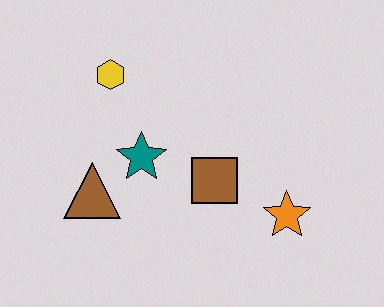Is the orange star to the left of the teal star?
No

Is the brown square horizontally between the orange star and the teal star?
Yes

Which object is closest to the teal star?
The brown triangle is closest to the teal star.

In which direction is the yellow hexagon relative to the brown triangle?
The yellow hexagon is above the brown triangle.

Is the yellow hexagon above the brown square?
Yes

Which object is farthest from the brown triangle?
The orange star is farthest from the brown triangle.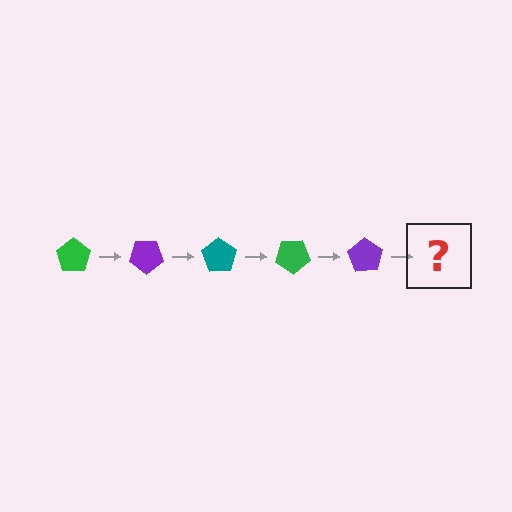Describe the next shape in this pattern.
It should be a teal pentagon, rotated 175 degrees from the start.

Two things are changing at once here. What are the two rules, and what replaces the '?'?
The two rules are that it rotates 35 degrees each step and the color cycles through green, purple, and teal. The '?' should be a teal pentagon, rotated 175 degrees from the start.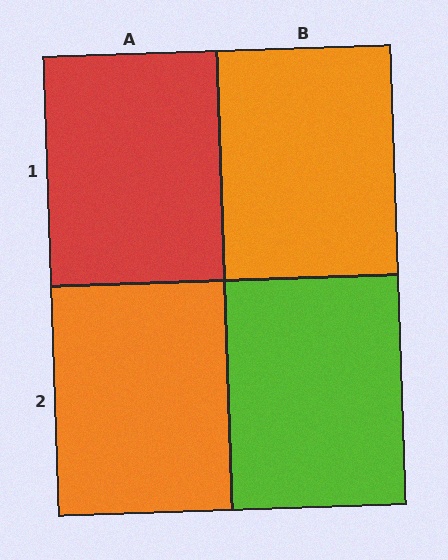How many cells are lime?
1 cell is lime.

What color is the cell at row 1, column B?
Orange.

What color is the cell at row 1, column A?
Red.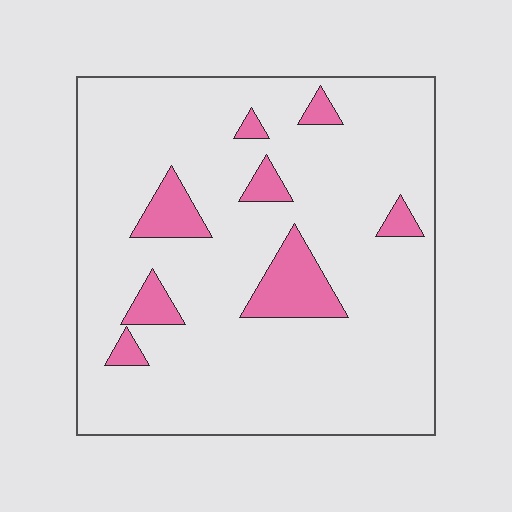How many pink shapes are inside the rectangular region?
8.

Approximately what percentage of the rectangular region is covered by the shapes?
Approximately 10%.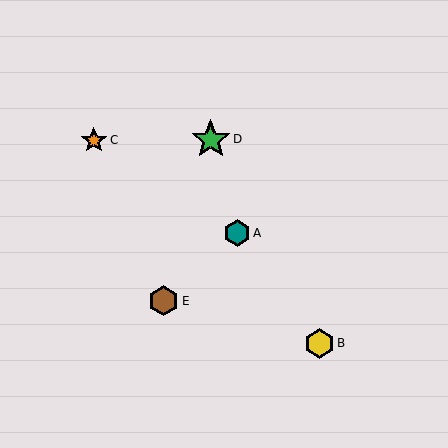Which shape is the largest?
The green star (labeled D) is the largest.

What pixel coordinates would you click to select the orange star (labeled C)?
Click at (94, 140) to select the orange star C.